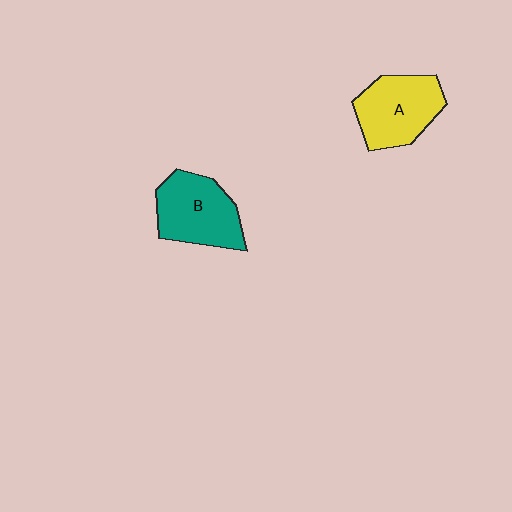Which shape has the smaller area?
Shape A (yellow).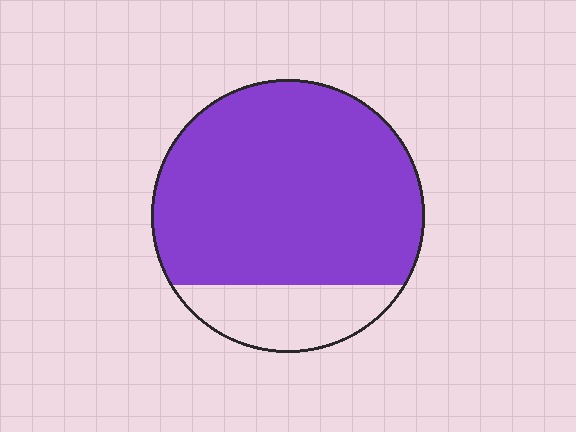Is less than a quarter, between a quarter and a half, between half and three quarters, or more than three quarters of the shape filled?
More than three quarters.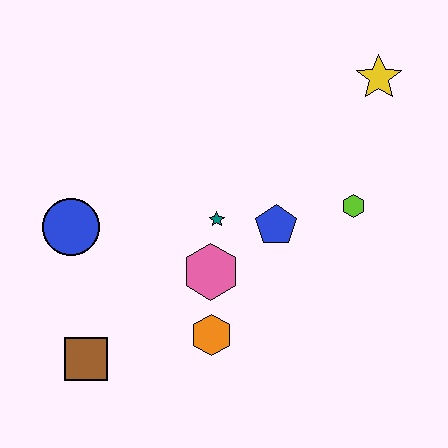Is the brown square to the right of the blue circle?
Yes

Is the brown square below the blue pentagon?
Yes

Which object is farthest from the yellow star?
The brown square is farthest from the yellow star.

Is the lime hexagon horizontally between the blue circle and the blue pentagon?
No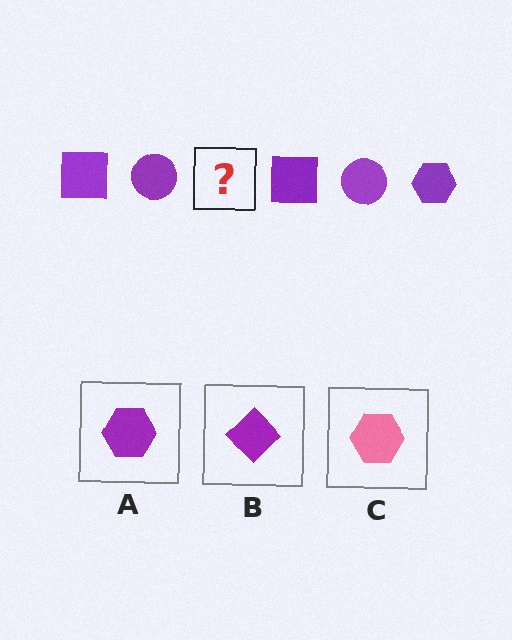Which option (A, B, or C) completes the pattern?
A.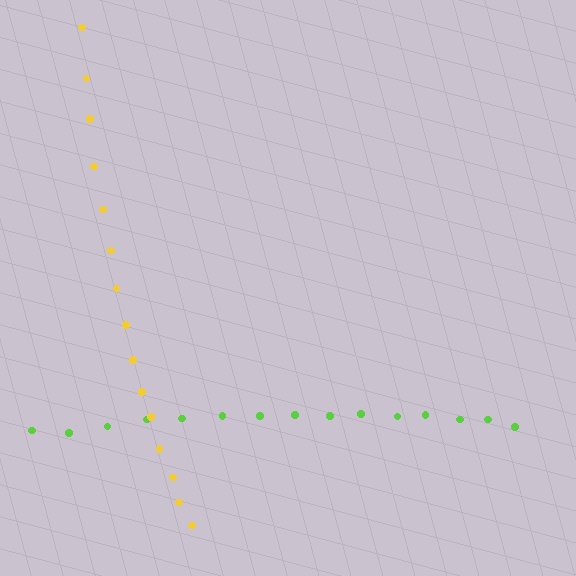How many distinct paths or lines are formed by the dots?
There are 2 distinct paths.